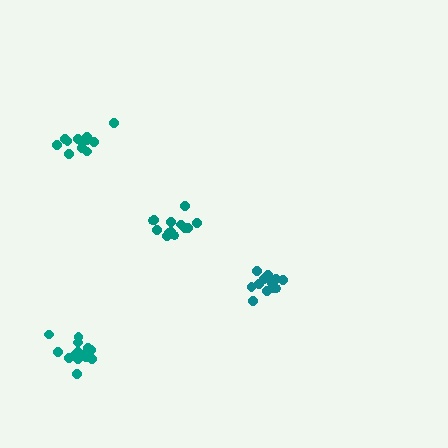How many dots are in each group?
Group 1: 14 dots, Group 2: 12 dots, Group 3: 13 dots, Group 4: 16 dots (55 total).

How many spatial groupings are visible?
There are 4 spatial groupings.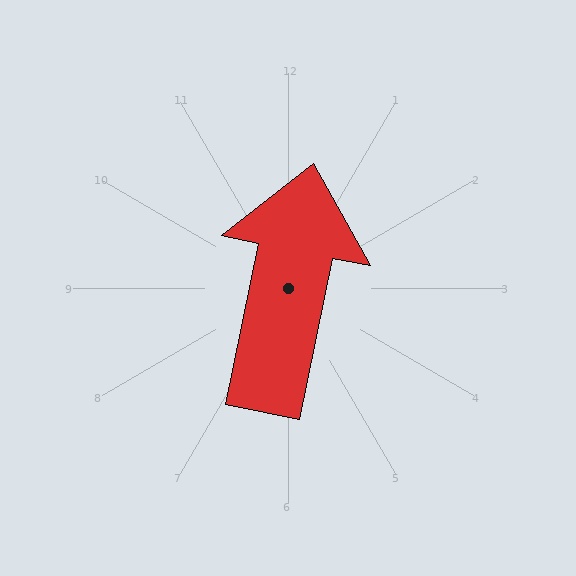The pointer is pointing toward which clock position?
Roughly 12 o'clock.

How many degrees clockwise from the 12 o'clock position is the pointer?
Approximately 12 degrees.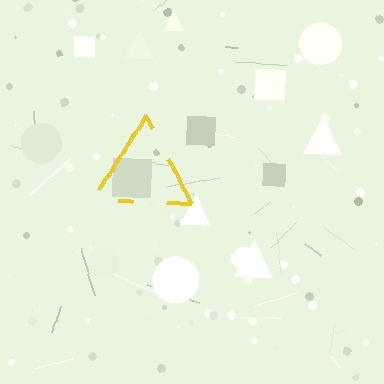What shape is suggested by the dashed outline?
The dashed outline suggests a triangle.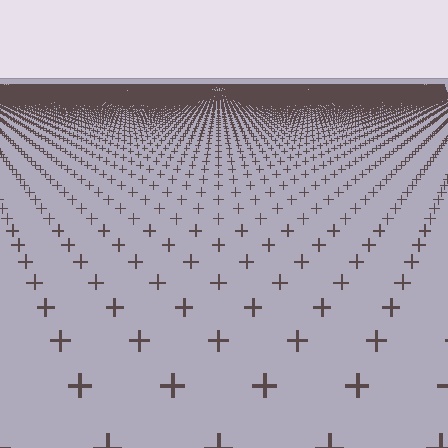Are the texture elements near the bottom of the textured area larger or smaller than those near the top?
Larger. Near the bottom, elements are closer to the viewer and appear at a bigger on-screen size.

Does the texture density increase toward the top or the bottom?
Density increases toward the top.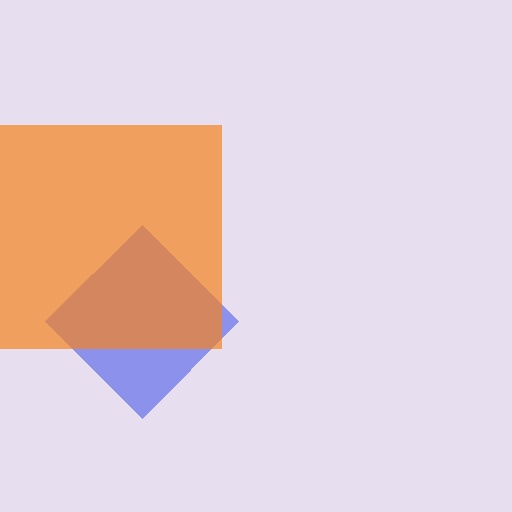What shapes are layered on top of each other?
The layered shapes are: a blue diamond, an orange square.